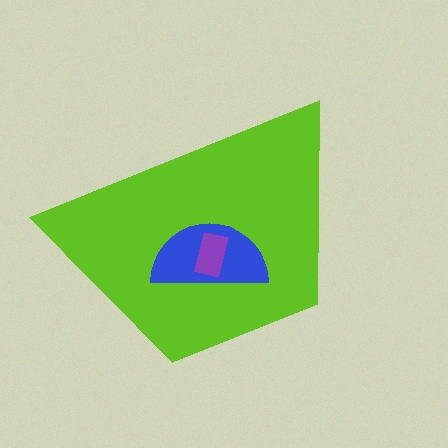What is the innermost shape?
The purple rectangle.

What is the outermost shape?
The lime trapezoid.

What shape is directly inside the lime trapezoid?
The blue semicircle.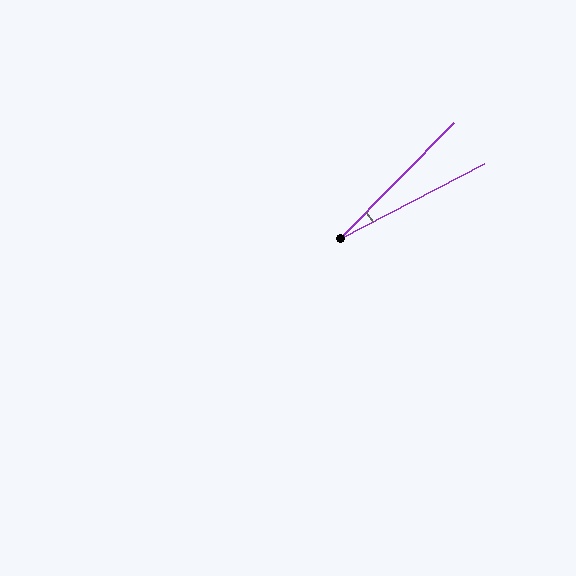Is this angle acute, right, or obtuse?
It is acute.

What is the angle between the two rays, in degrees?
Approximately 18 degrees.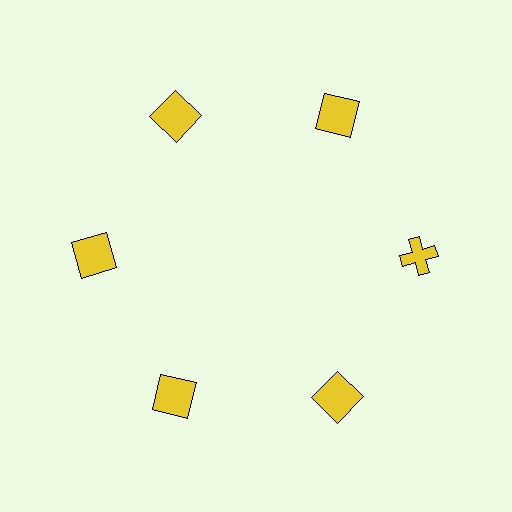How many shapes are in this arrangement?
There are 6 shapes arranged in a ring pattern.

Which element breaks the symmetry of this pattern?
The yellow cross at roughly the 3 o'clock position breaks the symmetry. All other shapes are yellow squares.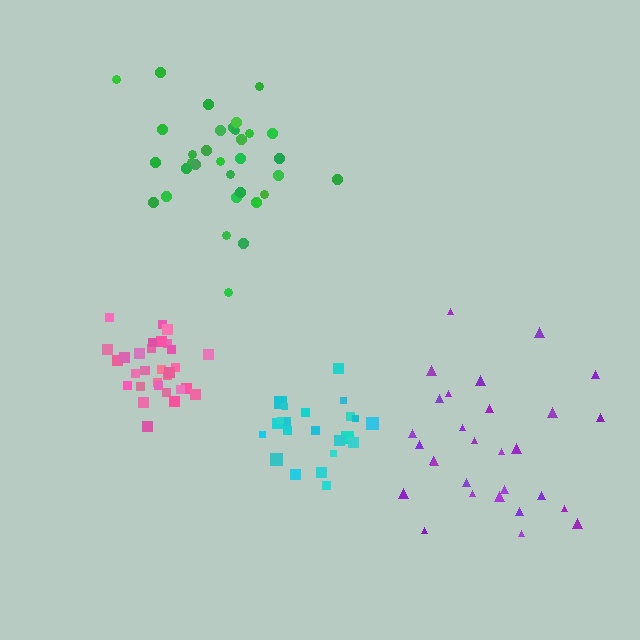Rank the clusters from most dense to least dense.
pink, cyan, green, purple.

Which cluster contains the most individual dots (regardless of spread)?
Green (33).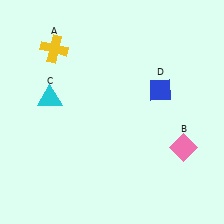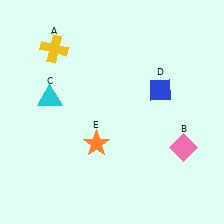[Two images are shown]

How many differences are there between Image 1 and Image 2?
There is 1 difference between the two images.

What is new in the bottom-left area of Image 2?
An orange star (E) was added in the bottom-left area of Image 2.